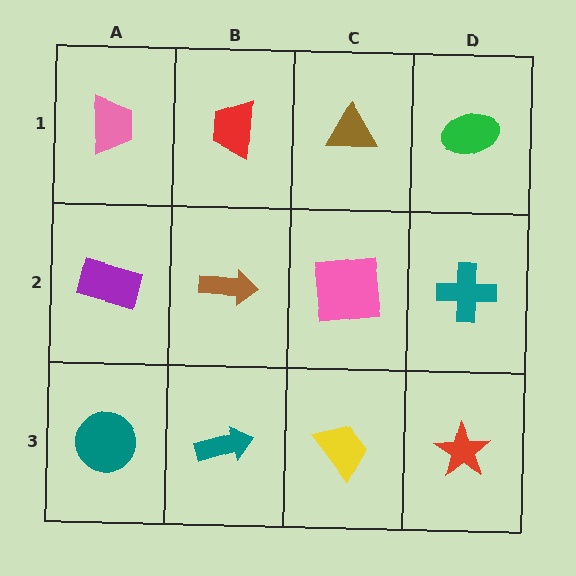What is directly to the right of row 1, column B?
A brown triangle.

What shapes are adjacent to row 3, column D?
A teal cross (row 2, column D), a yellow trapezoid (row 3, column C).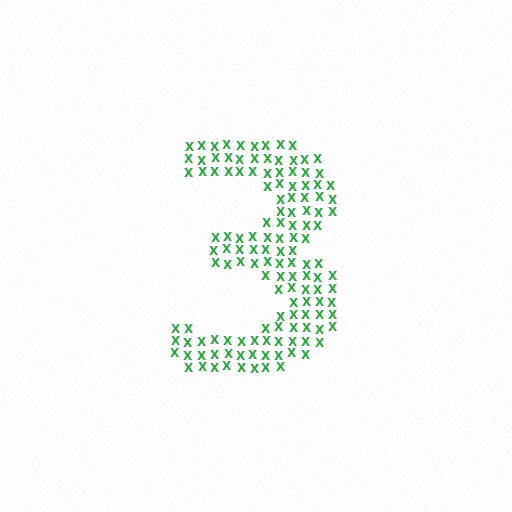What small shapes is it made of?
It is made of small letter X's.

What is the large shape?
The large shape is the digit 3.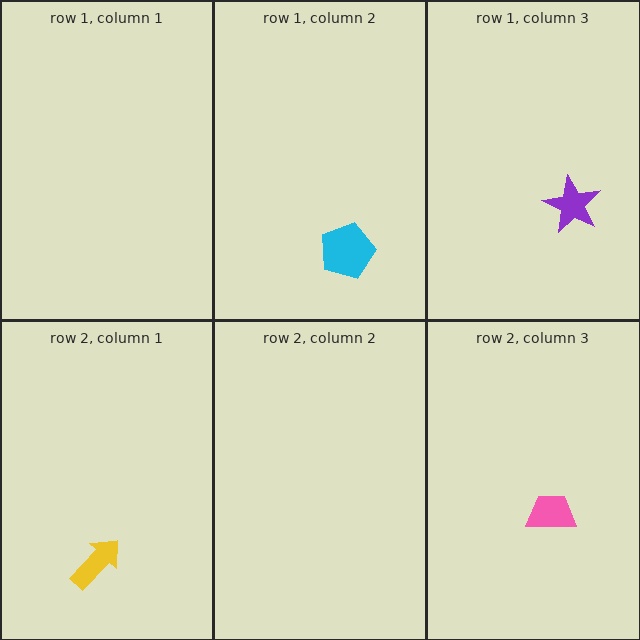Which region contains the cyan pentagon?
The row 1, column 2 region.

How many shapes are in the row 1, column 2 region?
1.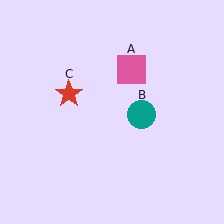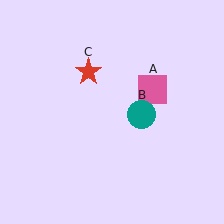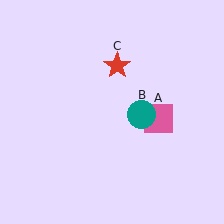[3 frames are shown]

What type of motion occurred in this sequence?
The pink square (object A), red star (object C) rotated clockwise around the center of the scene.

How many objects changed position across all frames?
2 objects changed position: pink square (object A), red star (object C).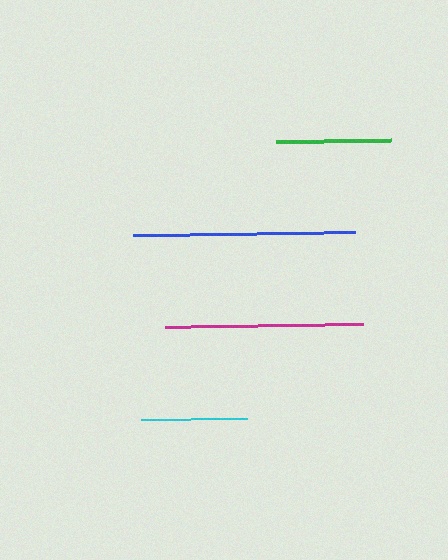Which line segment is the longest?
The blue line is the longest at approximately 221 pixels.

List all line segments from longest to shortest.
From longest to shortest: blue, magenta, green, cyan.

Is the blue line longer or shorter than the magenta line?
The blue line is longer than the magenta line.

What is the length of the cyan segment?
The cyan segment is approximately 105 pixels long.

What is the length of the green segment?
The green segment is approximately 114 pixels long.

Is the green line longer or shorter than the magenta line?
The magenta line is longer than the green line.